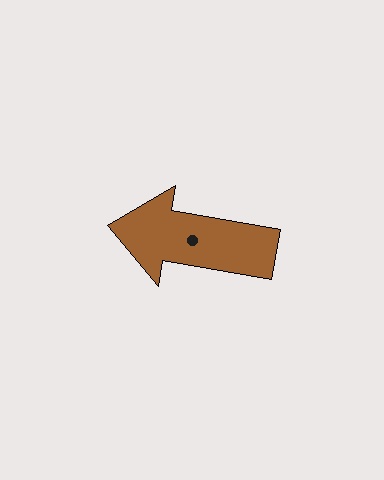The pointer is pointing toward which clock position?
Roughly 9 o'clock.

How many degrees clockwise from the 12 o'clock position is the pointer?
Approximately 280 degrees.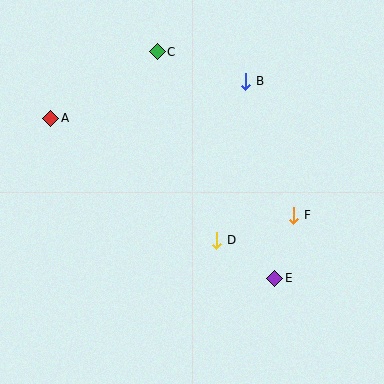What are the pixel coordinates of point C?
Point C is at (157, 52).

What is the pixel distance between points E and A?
The distance between E and A is 275 pixels.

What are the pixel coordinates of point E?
Point E is at (275, 278).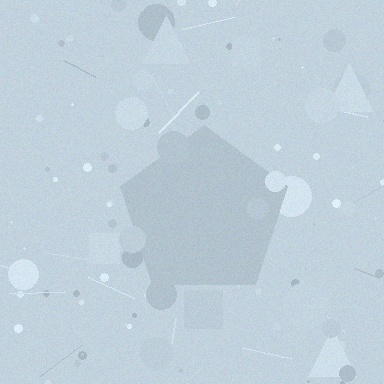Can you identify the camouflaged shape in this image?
The camouflaged shape is a pentagon.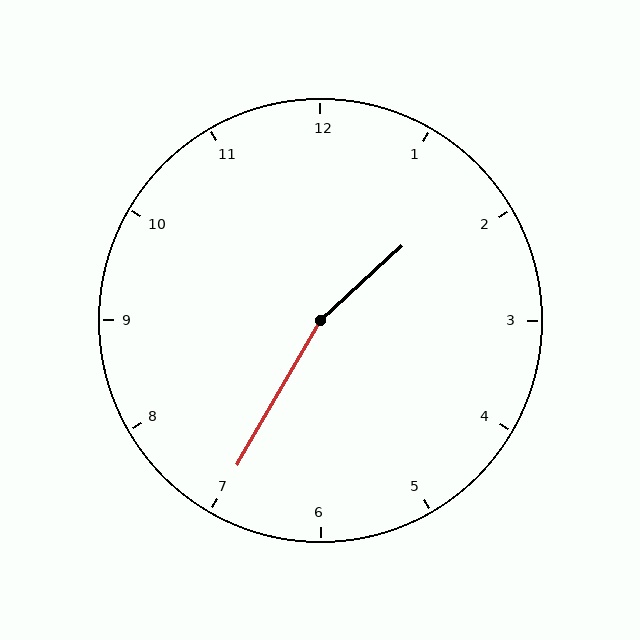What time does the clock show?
1:35.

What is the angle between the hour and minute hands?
Approximately 162 degrees.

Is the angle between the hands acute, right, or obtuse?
It is obtuse.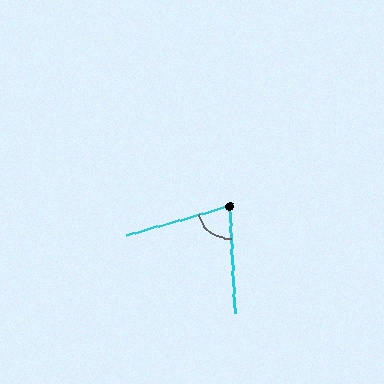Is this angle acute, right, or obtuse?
It is acute.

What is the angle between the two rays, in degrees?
Approximately 77 degrees.